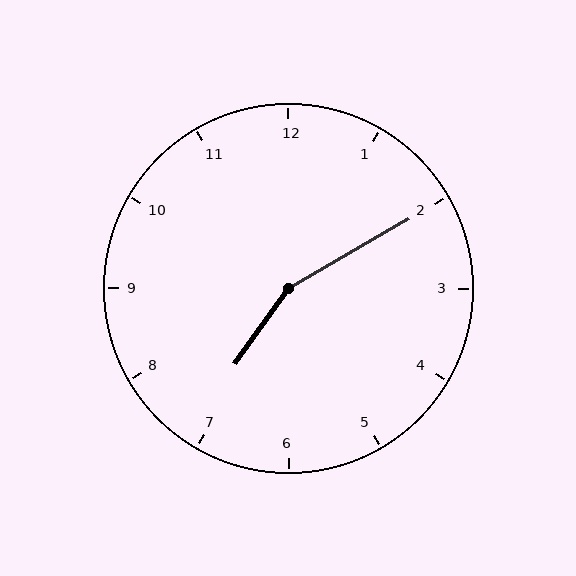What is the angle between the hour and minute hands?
Approximately 155 degrees.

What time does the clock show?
7:10.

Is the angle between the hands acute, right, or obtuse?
It is obtuse.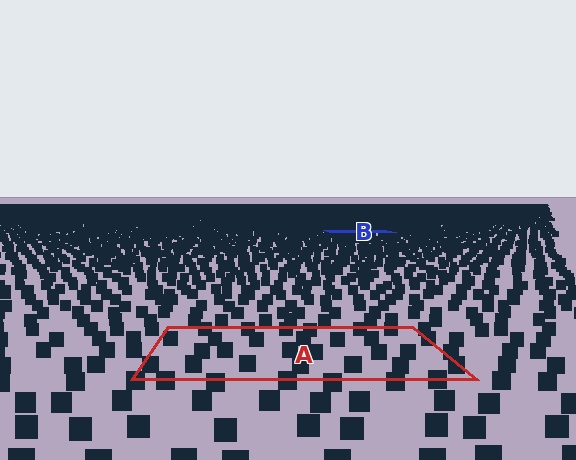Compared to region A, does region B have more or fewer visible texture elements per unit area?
Region B has more texture elements per unit area — they are packed more densely because it is farther away.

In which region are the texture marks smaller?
The texture marks are smaller in region B, because it is farther away.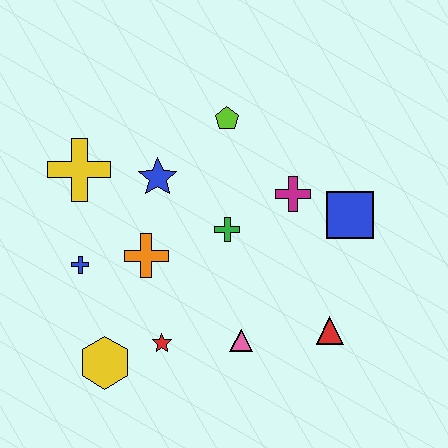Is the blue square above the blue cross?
Yes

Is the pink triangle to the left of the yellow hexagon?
No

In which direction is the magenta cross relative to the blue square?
The magenta cross is to the left of the blue square.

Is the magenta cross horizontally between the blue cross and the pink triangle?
No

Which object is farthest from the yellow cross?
The red triangle is farthest from the yellow cross.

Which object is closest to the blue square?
The magenta cross is closest to the blue square.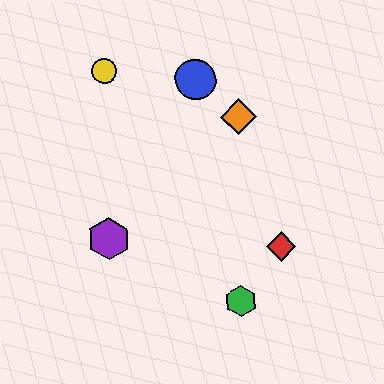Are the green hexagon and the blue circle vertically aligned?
No, the green hexagon is at x≈241 and the blue circle is at x≈196.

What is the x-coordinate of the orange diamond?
The orange diamond is at x≈238.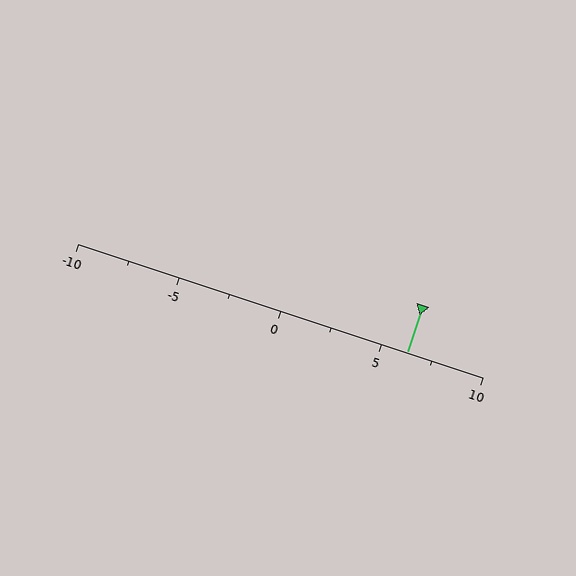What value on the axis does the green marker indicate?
The marker indicates approximately 6.2.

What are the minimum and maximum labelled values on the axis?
The axis runs from -10 to 10.